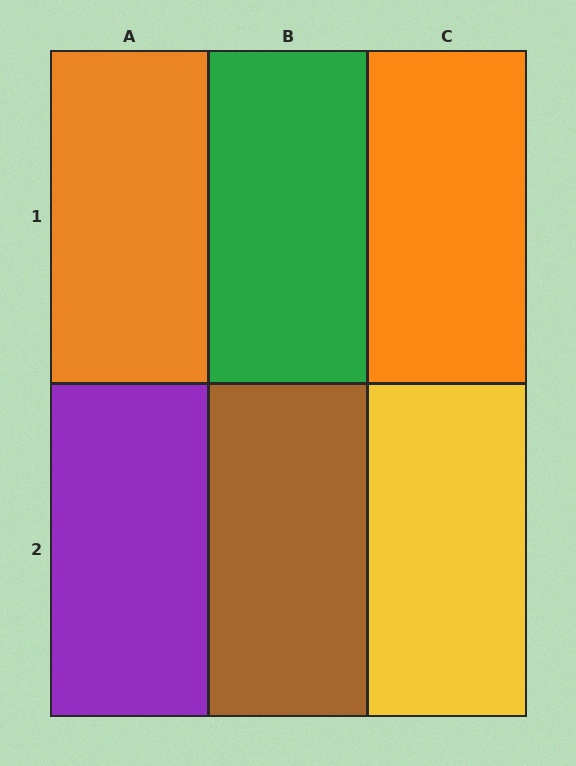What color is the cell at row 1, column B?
Green.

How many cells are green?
1 cell is green.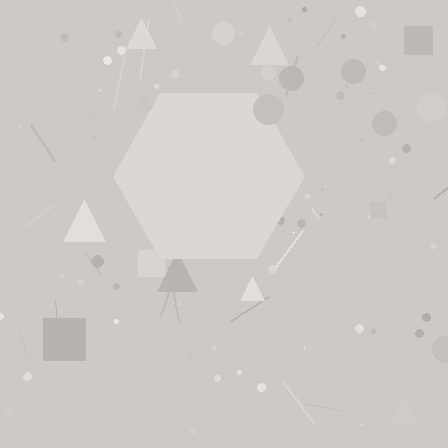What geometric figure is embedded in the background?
A hexagon is embedded in the background.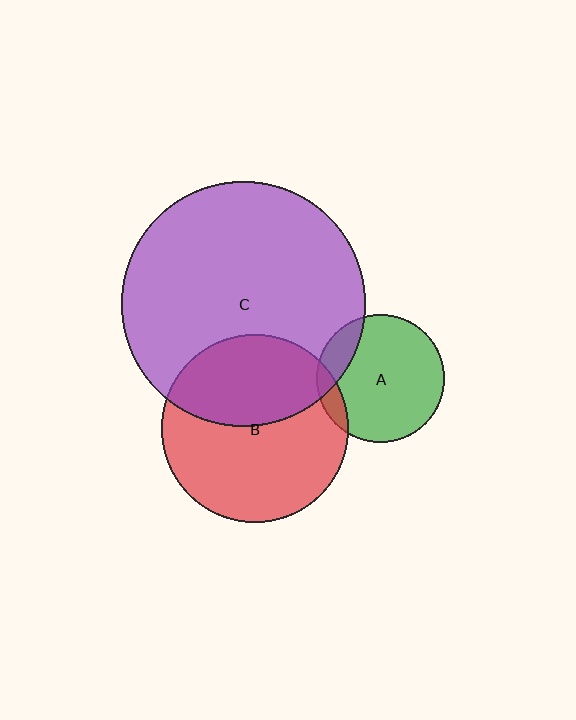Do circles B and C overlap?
Yes.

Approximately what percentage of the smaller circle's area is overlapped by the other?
Approximately 40%.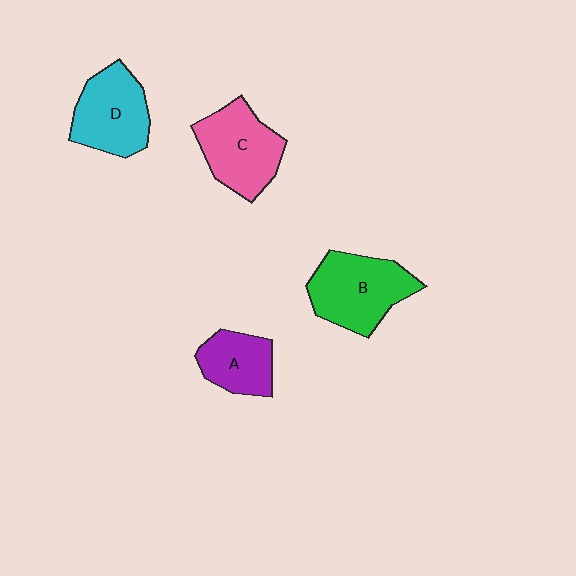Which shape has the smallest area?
Shape A (purple).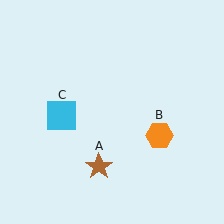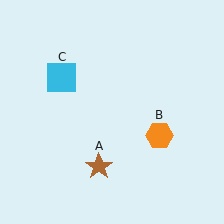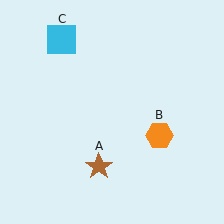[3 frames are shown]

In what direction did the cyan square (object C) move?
The cyan square (object C) moved up.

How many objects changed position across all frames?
1 object changed position: cyan square (object C).